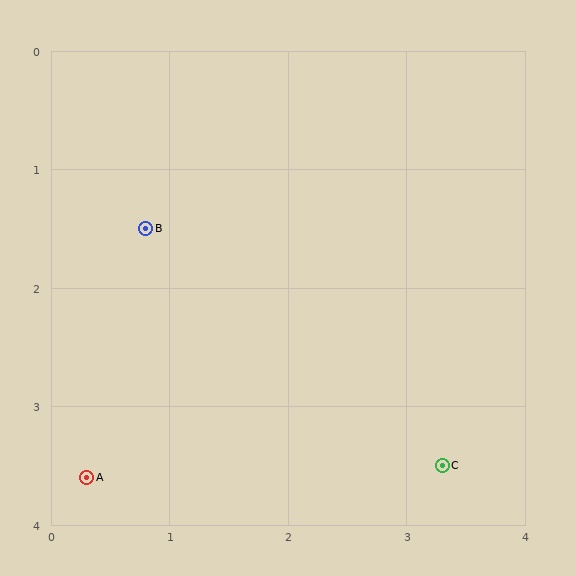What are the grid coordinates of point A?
Point A is at approximately (0.3, 3.6).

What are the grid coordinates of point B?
Point B is at approximately (0.8, 1.5).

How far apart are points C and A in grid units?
Points C and A are about 3.0 grid units apart.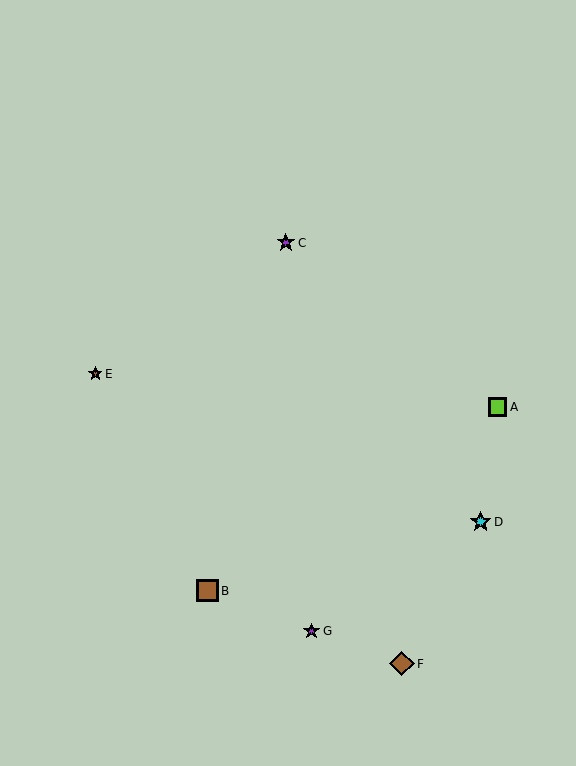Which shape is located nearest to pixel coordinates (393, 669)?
The brown diamond (labeled F) at (402, 664) is nearest to that location.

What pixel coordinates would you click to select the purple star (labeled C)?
Click at (286, 243) to select the purple star C.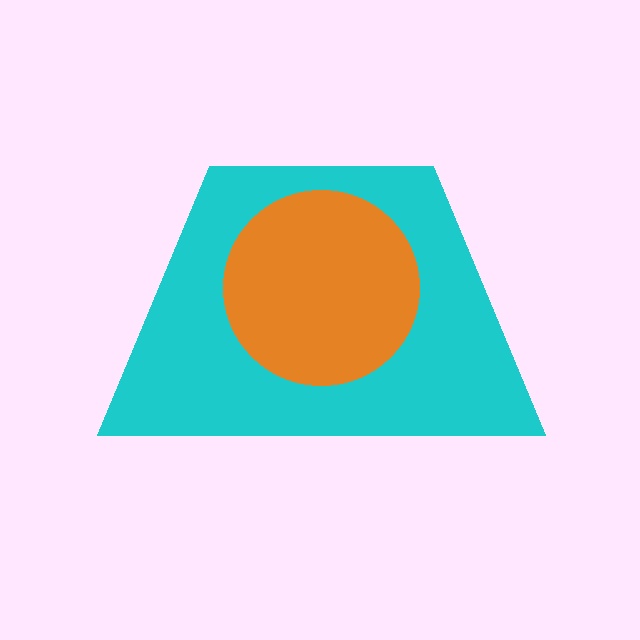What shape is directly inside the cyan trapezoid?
The orange circle.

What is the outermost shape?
The cyan trapezoid.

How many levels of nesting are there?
2.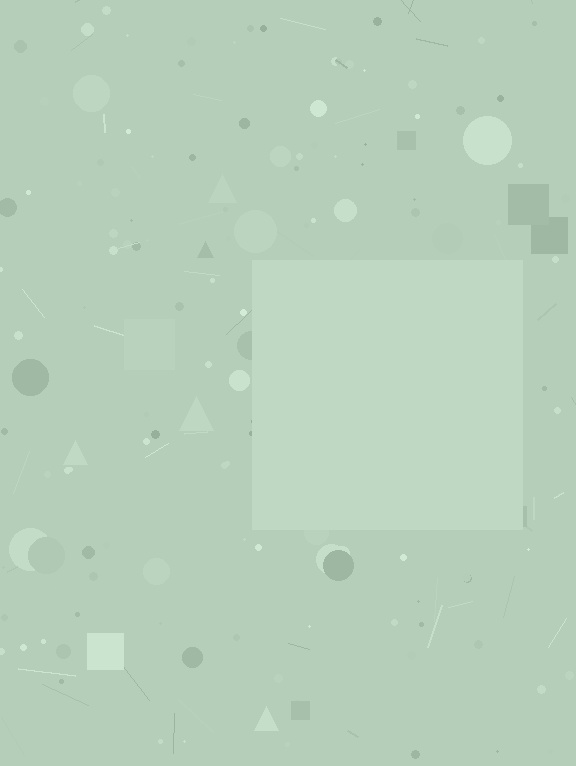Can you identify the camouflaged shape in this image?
The camouflaged shape is a square.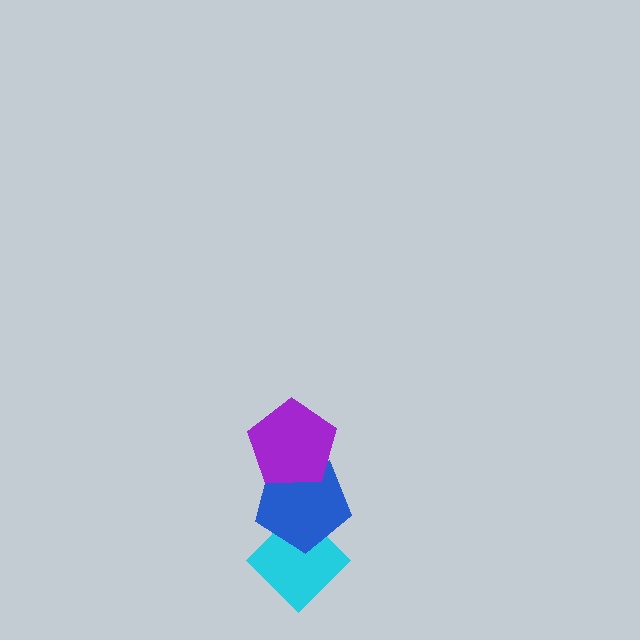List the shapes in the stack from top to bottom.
From top to bottom: the purple pentagon, the blue pentagon, the cyan diamond.